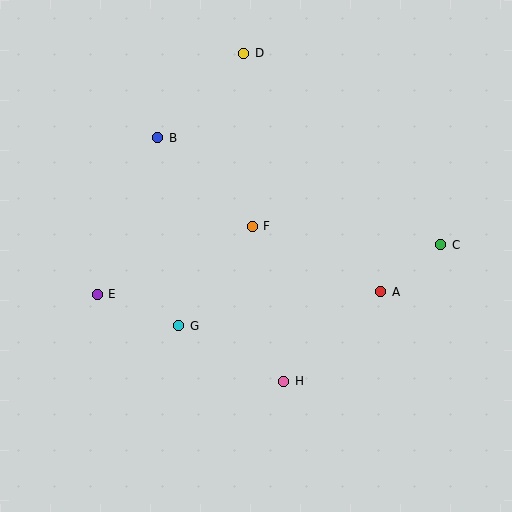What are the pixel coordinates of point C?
Point C is at (441, 245).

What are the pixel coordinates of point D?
Point D is at (244, 53).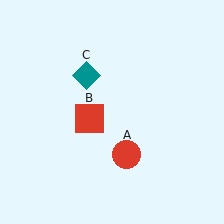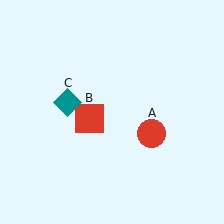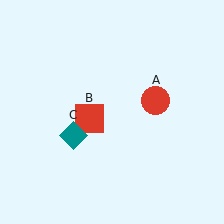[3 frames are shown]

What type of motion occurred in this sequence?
The red circle (object A), teal diamond (object C) rotated counterclockwise around the center of the scene.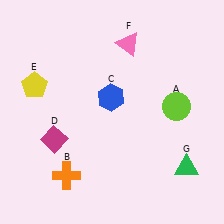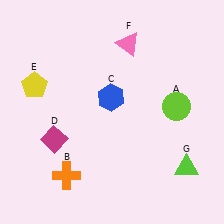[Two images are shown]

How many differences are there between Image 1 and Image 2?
There is 1 difference between the two images.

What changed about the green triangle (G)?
In Image 1, G is green. In Image 2, it changed to lime.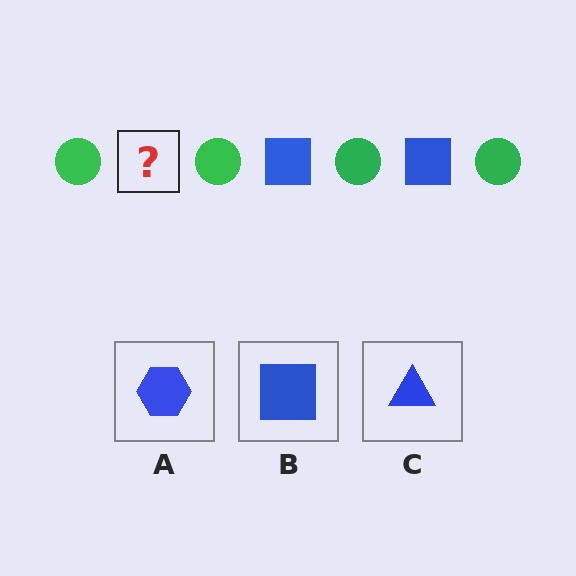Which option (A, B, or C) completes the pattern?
B.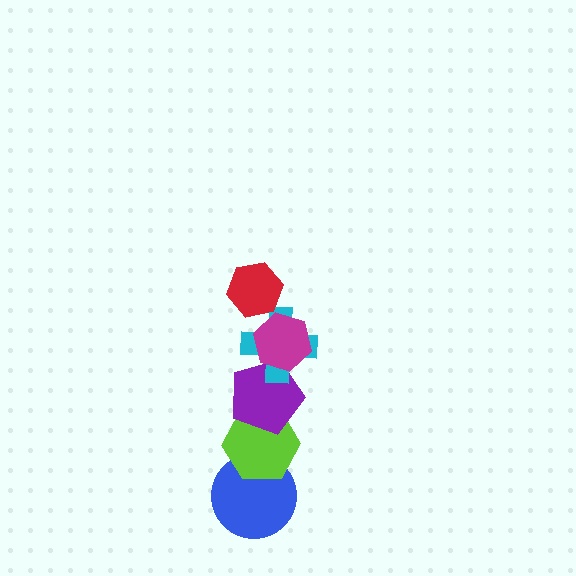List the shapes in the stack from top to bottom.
From top to bottom: the red hexagon, the magenta hexagon, the cyan cross, the purple pentagon, the lime hexagon, the blue circle.